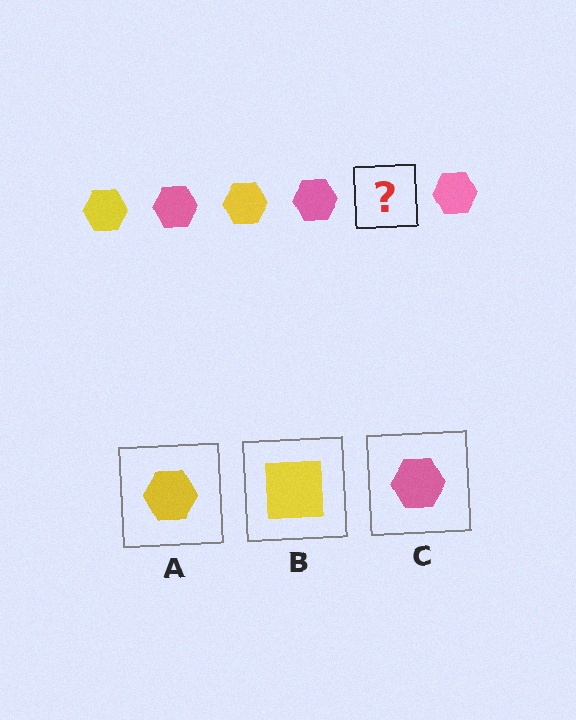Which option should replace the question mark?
Option A.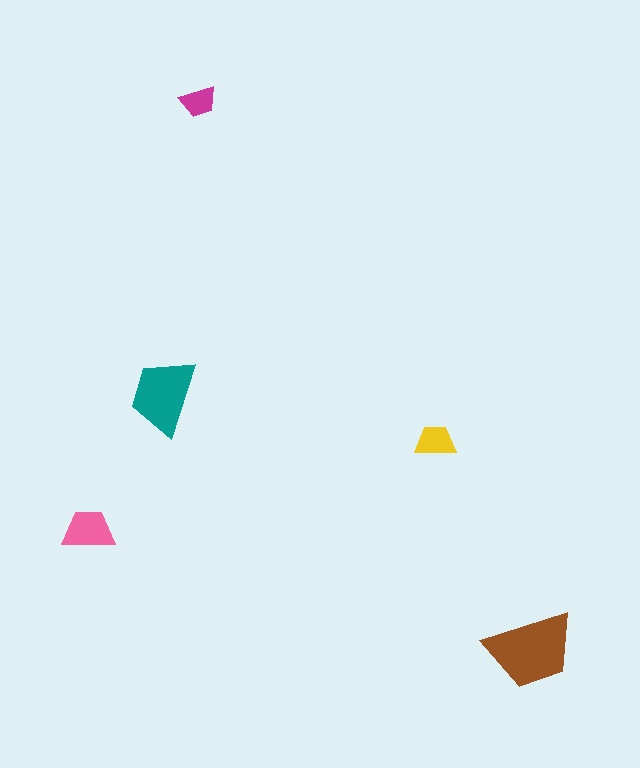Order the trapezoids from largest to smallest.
the brown one, the teal one, the pink one, the yellow one, the magenta one.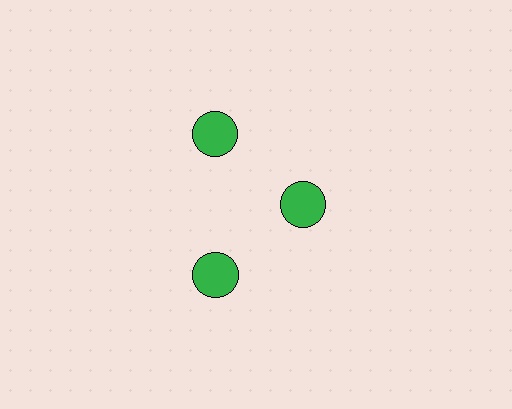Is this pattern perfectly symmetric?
No. The 3 green circles are arranged in a ring, but one element near the 3 o'clock position is pulled inward toward the center, breaking the 3-fold rotational symmetry.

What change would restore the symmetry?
The symmetry would be restored by moving it outward, back onto the ring so that all 3 circles sit at equal angles and equal distance from the center.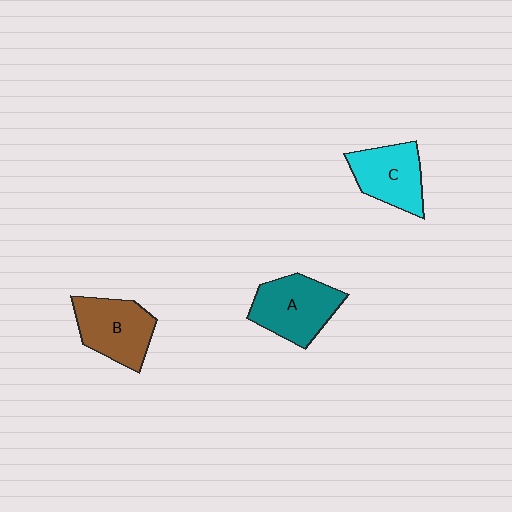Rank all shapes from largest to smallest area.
From largest to smallest: A (teal), B (brown), C (cyan).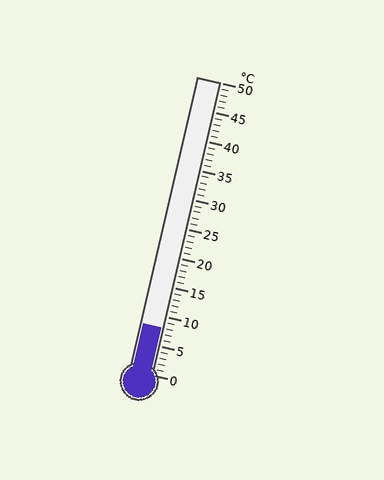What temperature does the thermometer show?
The thermometer shows approximately 8°C.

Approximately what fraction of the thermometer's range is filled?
The thermometer is filled to approximately 15% of its range.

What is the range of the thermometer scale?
The thermometer scale ranges from 0°C to 50°C.